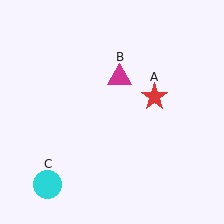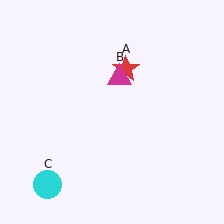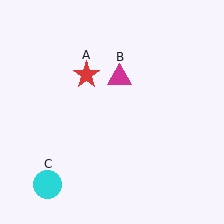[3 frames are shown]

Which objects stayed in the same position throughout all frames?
Magenta triangle (object B) and cyan circle (object C) remained stationary.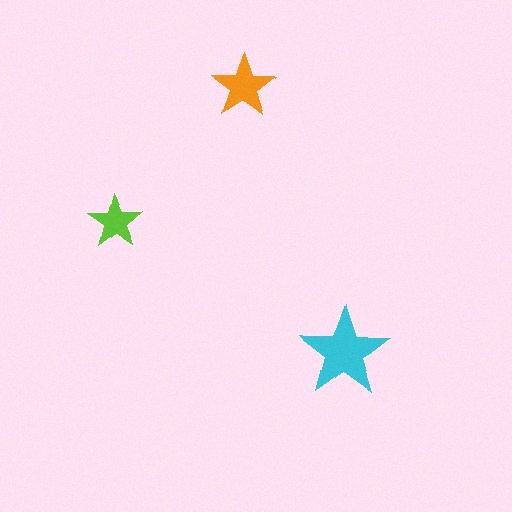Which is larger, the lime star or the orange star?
The orange one.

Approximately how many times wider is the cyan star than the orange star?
About 1.5 times wider.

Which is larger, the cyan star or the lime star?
The cyan one.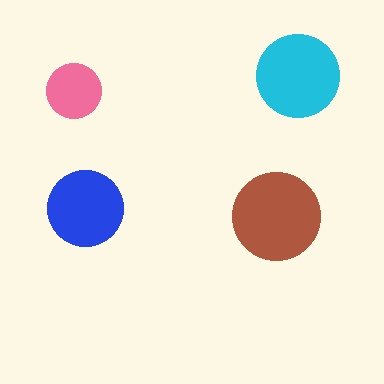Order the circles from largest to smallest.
the brown one, the cyan one, the blue one, the pink one.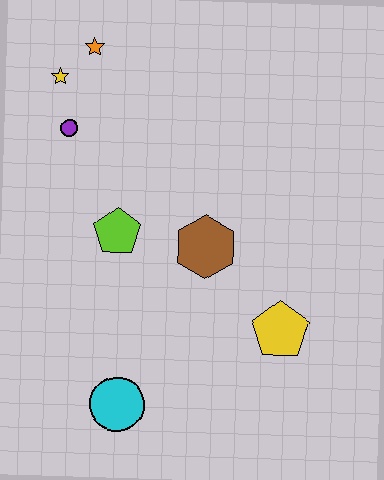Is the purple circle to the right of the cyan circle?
No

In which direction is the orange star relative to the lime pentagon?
The orange star is above the lime pentagon.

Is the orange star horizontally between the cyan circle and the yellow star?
Yes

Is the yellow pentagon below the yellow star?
Yes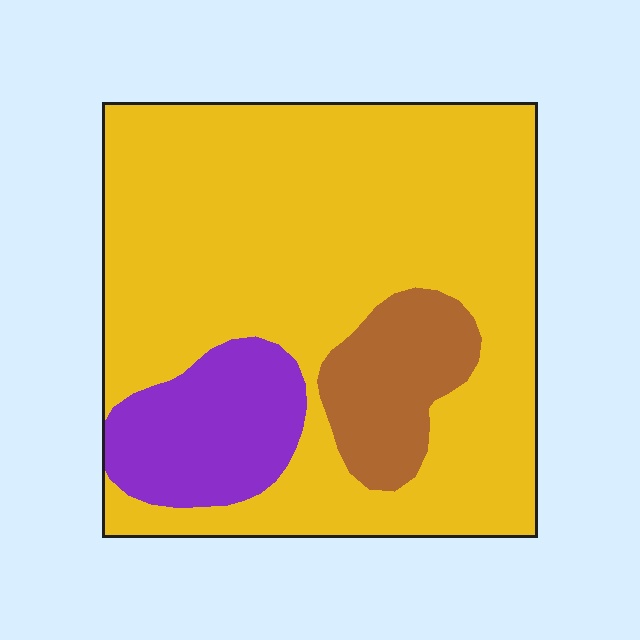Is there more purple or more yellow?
Yellow.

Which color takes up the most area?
Yellow, at roughly 75%.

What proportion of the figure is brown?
Brown covers 11% of the figure.